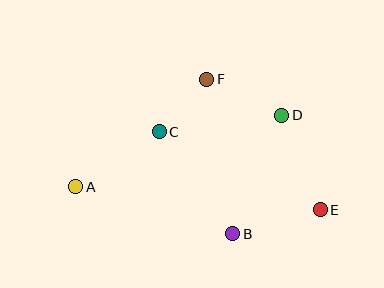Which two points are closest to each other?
Points C and F are closest to each other.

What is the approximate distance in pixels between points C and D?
The distance between C and D is approximately 123 pixels.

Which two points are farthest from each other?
Points A and E are farthest from each other.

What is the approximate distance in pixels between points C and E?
The distance between C and E is approximately 179 pixels.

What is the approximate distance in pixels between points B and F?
The distance between B and F is approximately 157 pixels.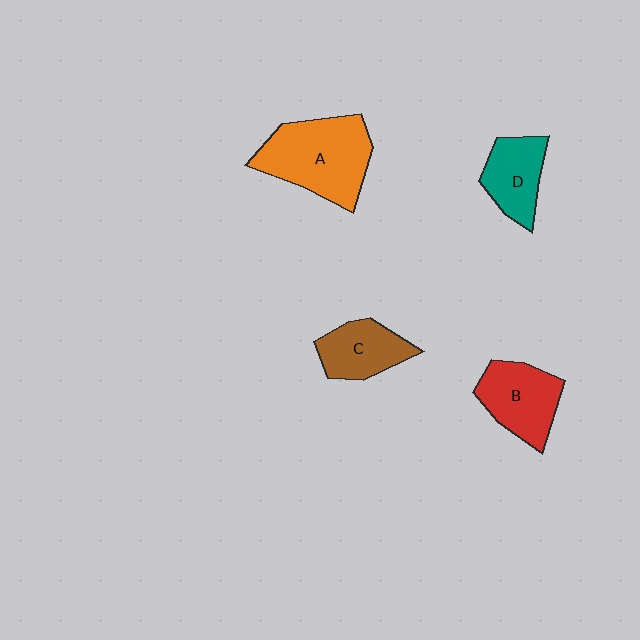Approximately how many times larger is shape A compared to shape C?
Approximately 1.7 times.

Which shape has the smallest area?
Shape D (teal).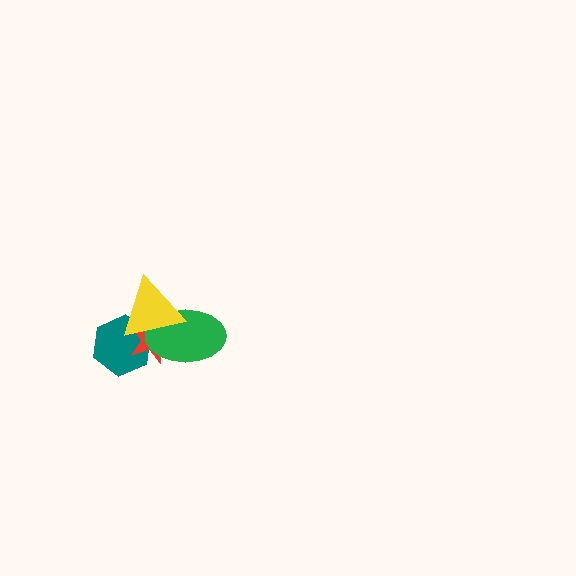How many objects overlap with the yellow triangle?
3 objects overlap with the yellow triangle.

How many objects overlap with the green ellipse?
2 objects overlap with the green ellipse.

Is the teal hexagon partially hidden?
Yes, it is partially covered by another shape.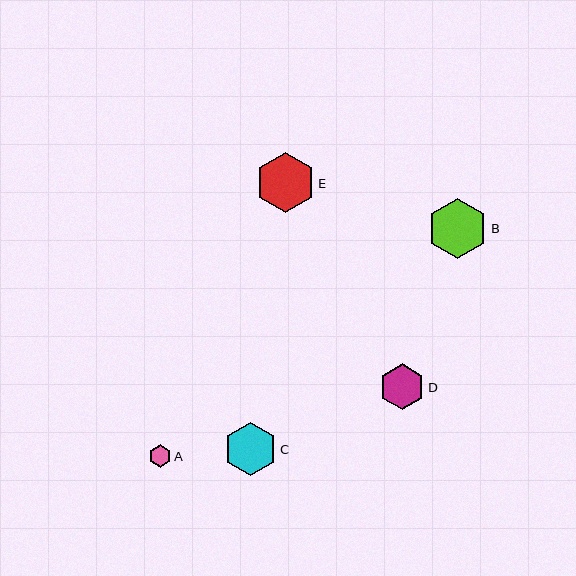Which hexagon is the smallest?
Hexagon A is the smallest with a size of approximately 22 pixels.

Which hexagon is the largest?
Hexagon B is the largest with a size of approximately 60 pixels.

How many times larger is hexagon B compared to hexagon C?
Hexagon B is approximately 1.1 times the size of hexagon C.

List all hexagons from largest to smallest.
From largest to smallest: B, E, C, D, A.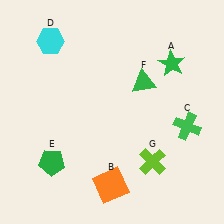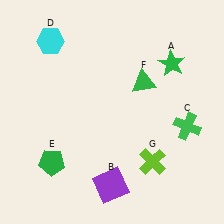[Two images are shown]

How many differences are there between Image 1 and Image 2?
There is 1 difference between the two images.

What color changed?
The square (B) changed from orange in Image 1 to purple in Image 2.